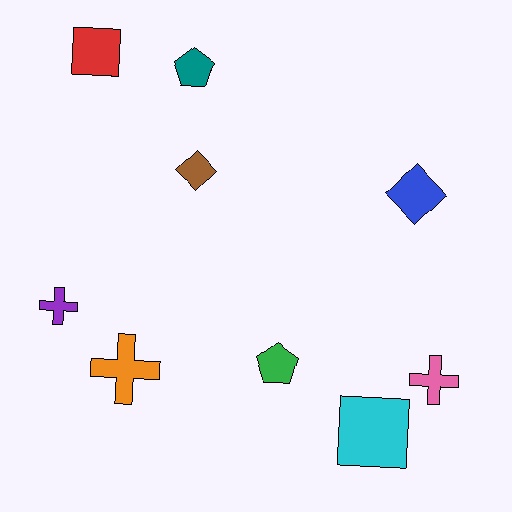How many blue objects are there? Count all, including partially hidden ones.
There is 1 blue object.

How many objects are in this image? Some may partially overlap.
There are 9 objects.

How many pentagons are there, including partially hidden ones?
There are 2 pentagons.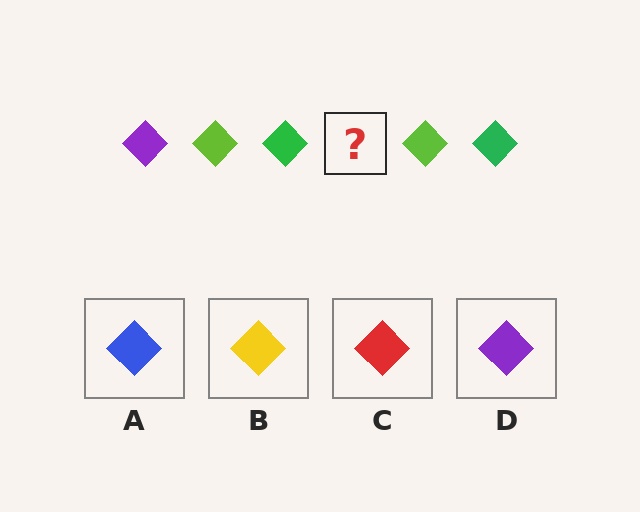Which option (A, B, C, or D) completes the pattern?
D.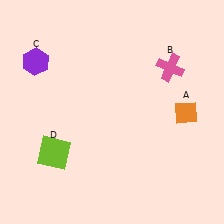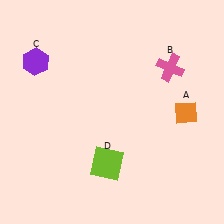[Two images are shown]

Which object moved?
The lime square (D) moved right.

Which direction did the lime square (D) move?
The lime square (D) moved right.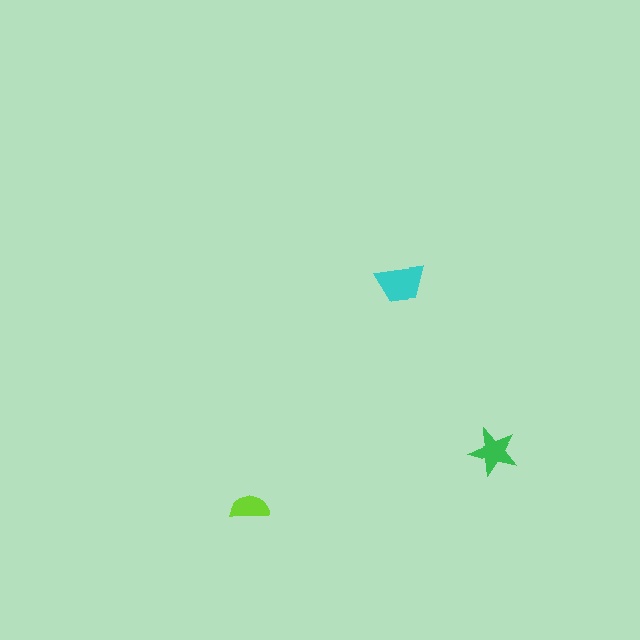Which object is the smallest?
The lime semicircle.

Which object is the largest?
The cyan trapezoid.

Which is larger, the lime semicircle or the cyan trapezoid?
The cyan trapezoid.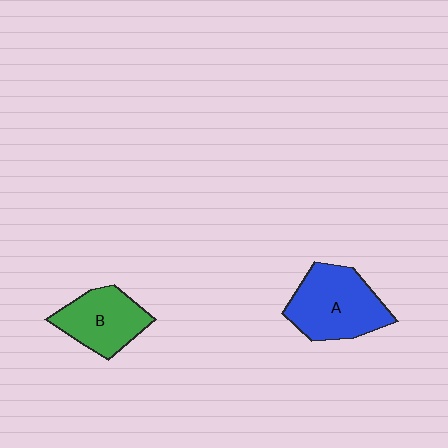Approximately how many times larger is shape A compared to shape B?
Approximately 1.3 times.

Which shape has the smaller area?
Shape B (green).